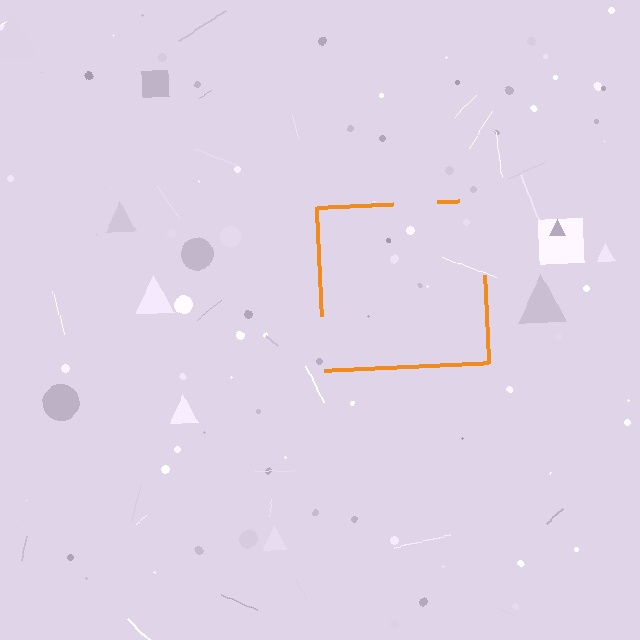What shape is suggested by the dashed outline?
The dashed outline suggests a square.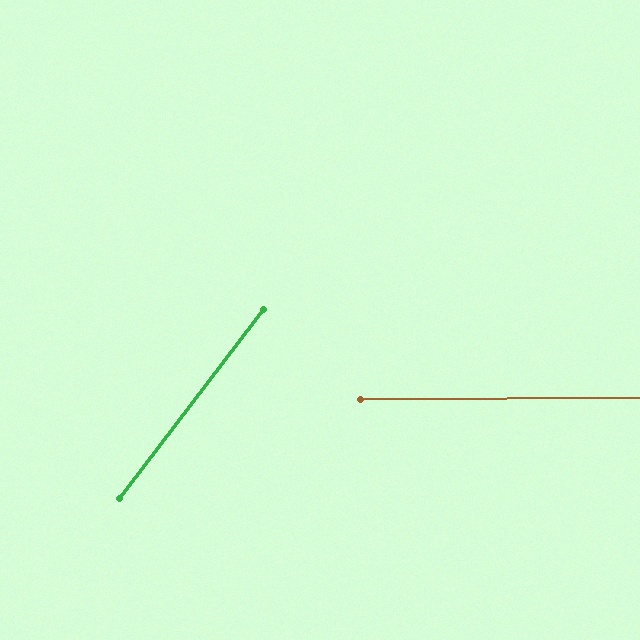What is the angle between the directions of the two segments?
Approximately 52 degrees.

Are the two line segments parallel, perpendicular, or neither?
Neither parallel nor perpendicular — they differ by about 52°.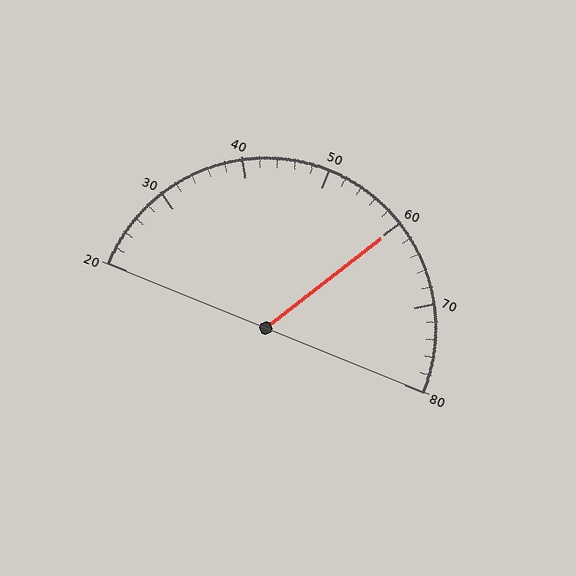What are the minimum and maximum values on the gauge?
The gauge ranges from 20 to 80.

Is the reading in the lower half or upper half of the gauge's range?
The reading is in the upper half of the range (20 to 80).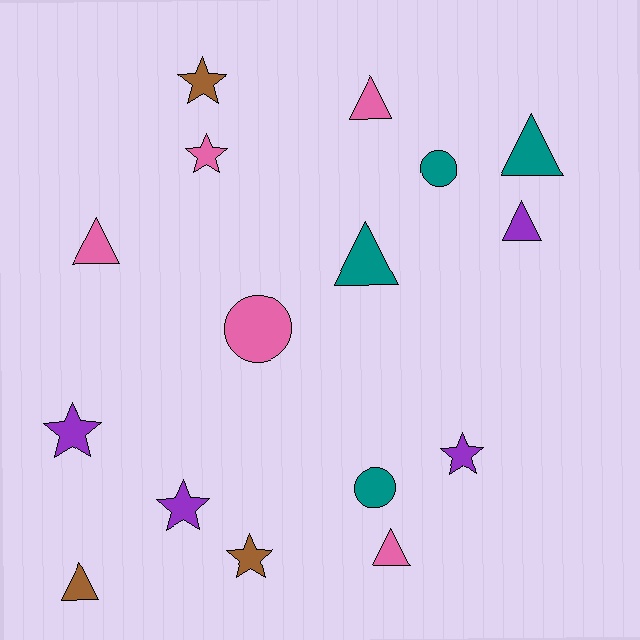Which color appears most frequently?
Pink, with 5 objects.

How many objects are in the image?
There are 16 objects.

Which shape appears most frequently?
Triangle, with 7 objects.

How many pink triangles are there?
There are 3 pink triangles.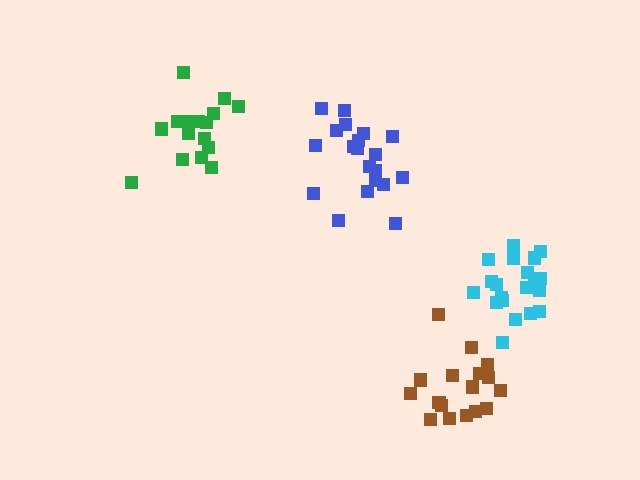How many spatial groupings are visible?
There are 4 spatial groupings.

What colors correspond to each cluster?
The clusters are colored: brown, blue, green, cyan.